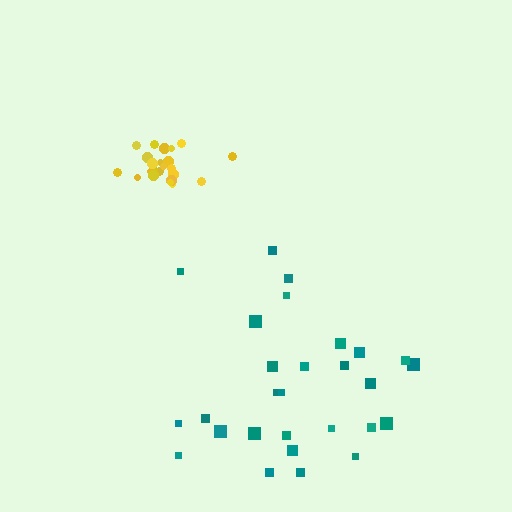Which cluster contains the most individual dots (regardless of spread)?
Teal (28).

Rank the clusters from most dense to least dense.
yellow, teal.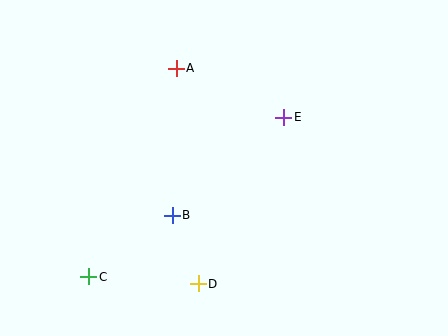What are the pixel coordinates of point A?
Point A is at (176, 68).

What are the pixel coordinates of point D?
Point D is at (198, 284).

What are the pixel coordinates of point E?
Point E is at (284, 117).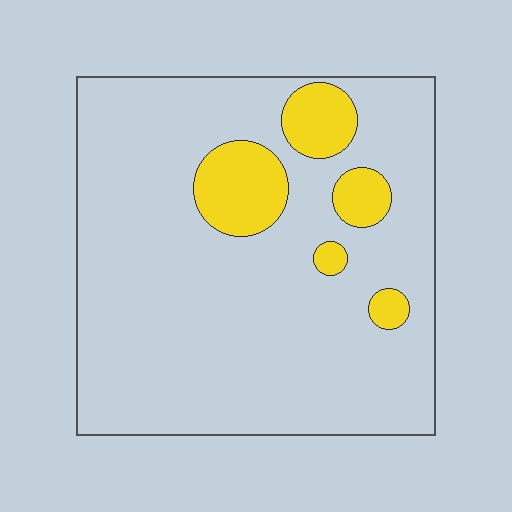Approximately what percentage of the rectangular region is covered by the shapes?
Approximately 15%.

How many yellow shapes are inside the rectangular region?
5.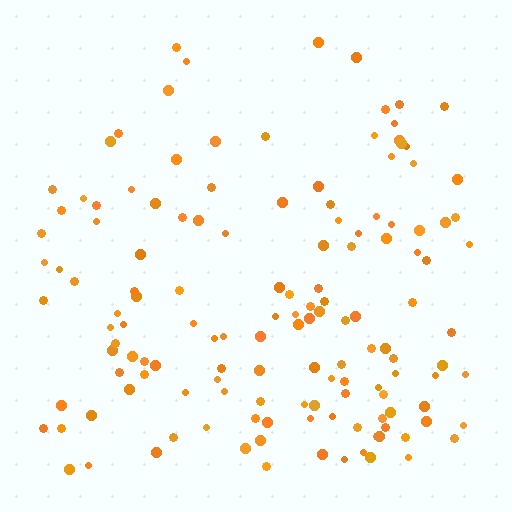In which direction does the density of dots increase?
From top to bottom, with the bottom side densest.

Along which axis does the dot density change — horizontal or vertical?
Vertical.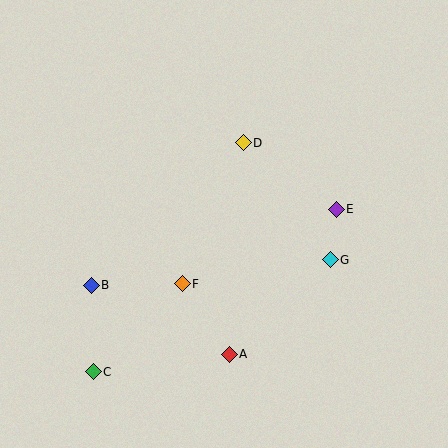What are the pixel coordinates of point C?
Point C is at (93, 372).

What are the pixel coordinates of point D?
Point D is at (243, 143).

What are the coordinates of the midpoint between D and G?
The midpoint between D and G is at (287, 201).